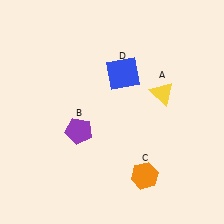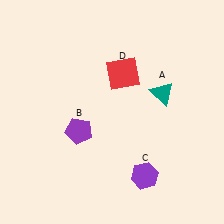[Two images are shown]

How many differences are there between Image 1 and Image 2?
There are 3 differences between the two images.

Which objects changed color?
A changed from yellow to teal. C changed from orange to purple. D changed from blue to red.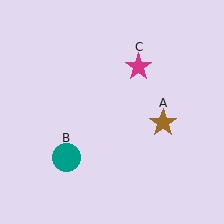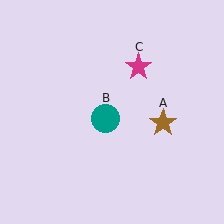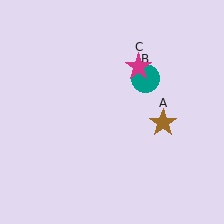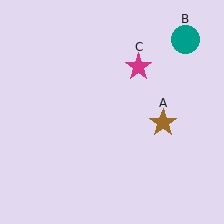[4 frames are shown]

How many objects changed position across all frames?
1 object changed position: teal circle (object B).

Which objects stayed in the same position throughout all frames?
Brown star (object A) and magenta star (object C) remained stationary.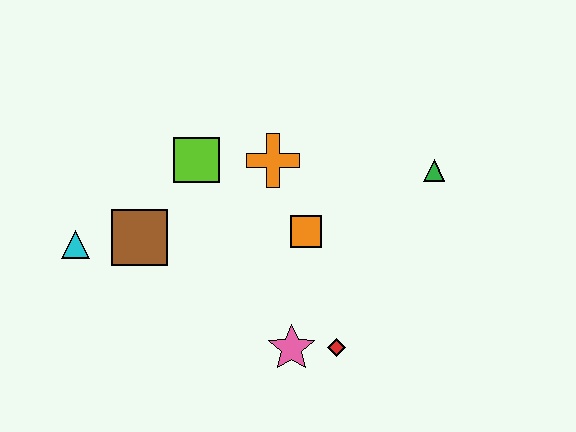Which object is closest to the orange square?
The orange cross is closest to the orange square.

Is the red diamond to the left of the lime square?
No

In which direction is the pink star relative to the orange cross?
The pink star is below the orange cross.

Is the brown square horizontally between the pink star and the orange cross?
No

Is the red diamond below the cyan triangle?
Yes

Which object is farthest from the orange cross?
The cyan triangle is farthest from the orange cross.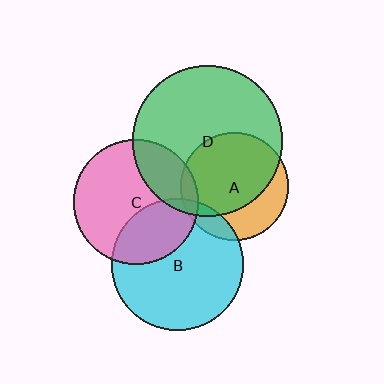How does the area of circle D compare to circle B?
Approximately 1.3 times.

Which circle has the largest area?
Circle D (green).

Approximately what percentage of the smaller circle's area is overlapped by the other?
Approximately 10%.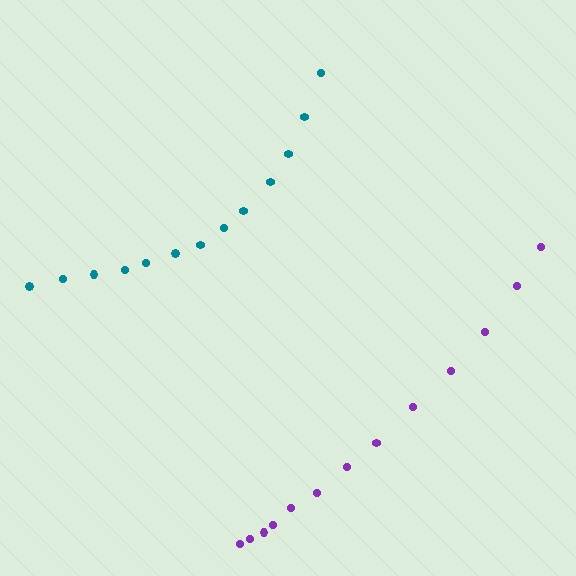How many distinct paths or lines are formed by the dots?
There are 2 distinct paths.